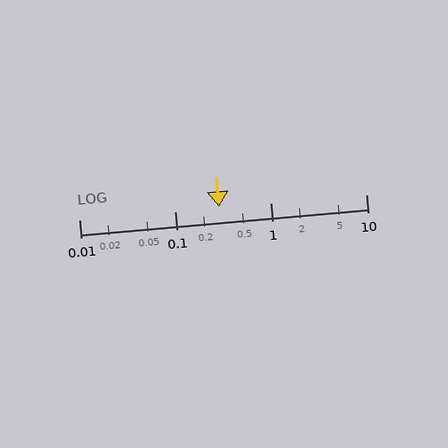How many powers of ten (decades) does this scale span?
The scale spans 3 decades, from 0.01 to 10.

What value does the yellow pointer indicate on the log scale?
The pointer indicates approximately 0.29.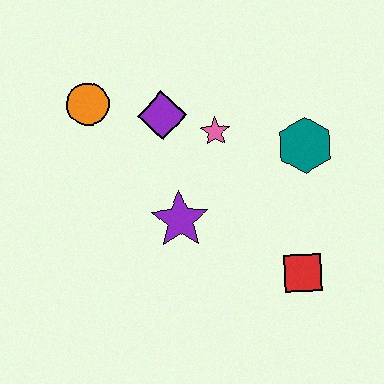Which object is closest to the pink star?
The purple diamond is closest to the pink star.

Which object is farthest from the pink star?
The red square is farthest from the pink star.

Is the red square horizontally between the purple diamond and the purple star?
No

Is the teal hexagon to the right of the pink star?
Yes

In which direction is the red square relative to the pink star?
The red square is below the pink star.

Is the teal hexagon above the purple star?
Yes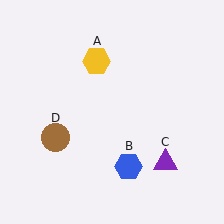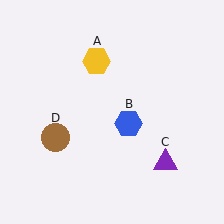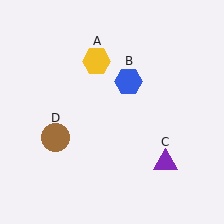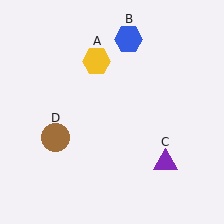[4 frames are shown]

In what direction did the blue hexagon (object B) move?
The blue hexagon (object B) moved up.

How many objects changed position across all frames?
1 object changed position: blue hexagon (object B).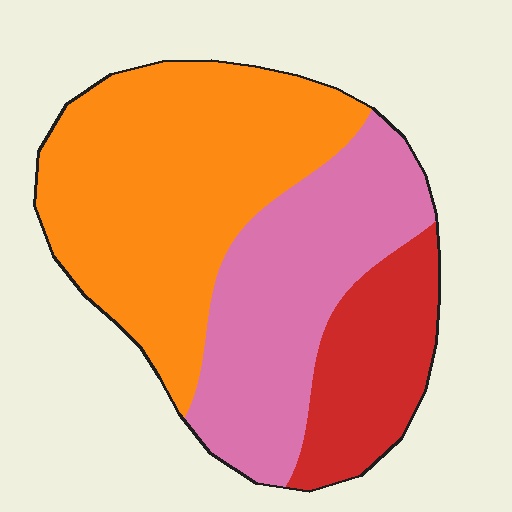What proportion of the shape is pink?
Pink covers 34% of the shape.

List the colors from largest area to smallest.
From largest to smallest: orange, pink, red.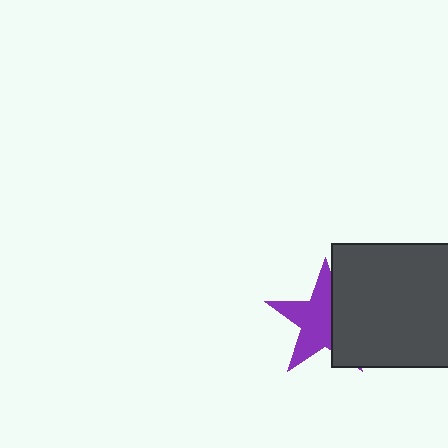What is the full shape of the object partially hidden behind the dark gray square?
The partially hidden object is a purple star.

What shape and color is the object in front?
The object in front is a dark gray square.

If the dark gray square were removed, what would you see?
You would see the complete purple star.